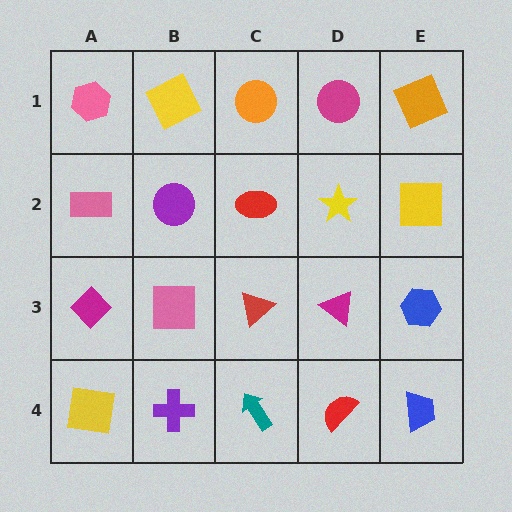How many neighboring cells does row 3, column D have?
4.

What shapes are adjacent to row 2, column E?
An orange square (row 1, column E), a blue hexagon (row 3, column E), a yellow star (row 2, column D).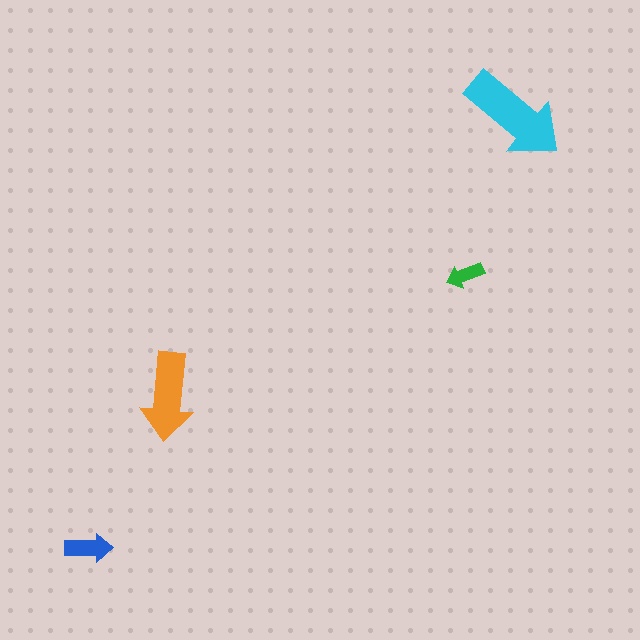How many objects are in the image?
There are 4 objects in the image.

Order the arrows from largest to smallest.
the cyan one, the orange one, the blue one, the green one.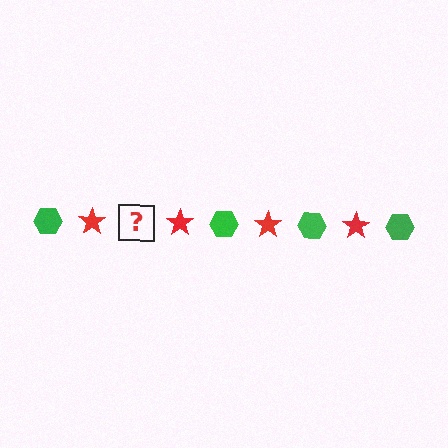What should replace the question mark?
The question mark should be replaced with a green hexagon.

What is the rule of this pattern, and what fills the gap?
The rule is that the pattern alternates between green hexagon and red star. The gap should be filled with a green hexagon.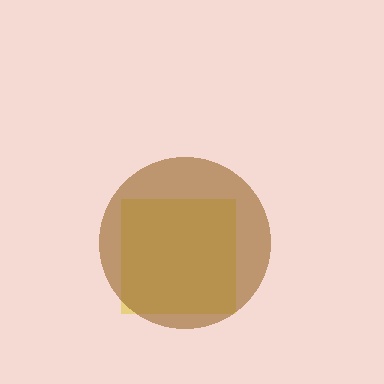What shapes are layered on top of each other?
The layered shapes are: a yellow square, a brown circle.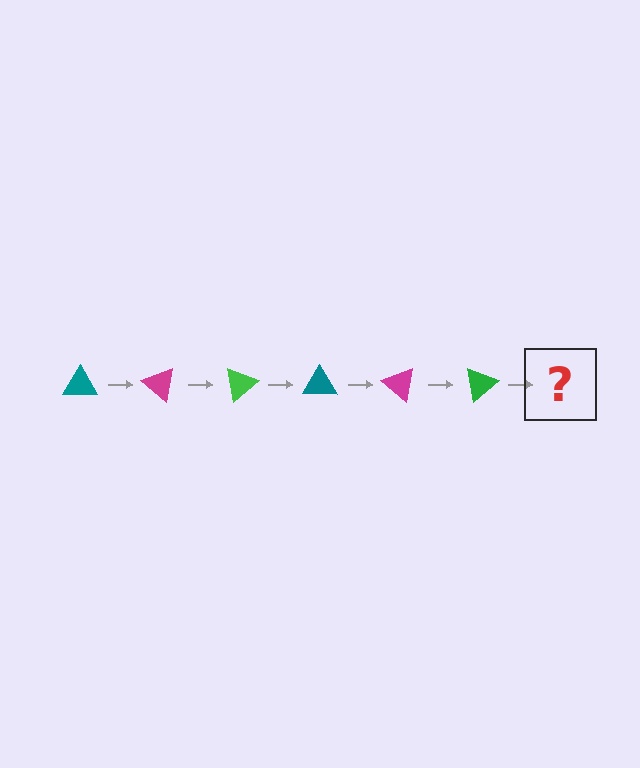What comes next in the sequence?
The next element should be a teal triangle, rotated 240 degrees from the start.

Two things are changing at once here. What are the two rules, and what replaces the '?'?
The two rules are that it rotates 40 degrees each step and the color cycles through teal, magenta, and green. The '?' should be a teal triangle, rotated 240 degrees from the start.